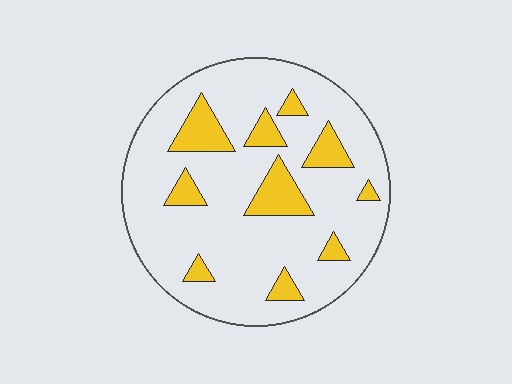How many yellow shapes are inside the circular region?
10.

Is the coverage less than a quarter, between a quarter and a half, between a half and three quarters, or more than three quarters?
Less than a quarter.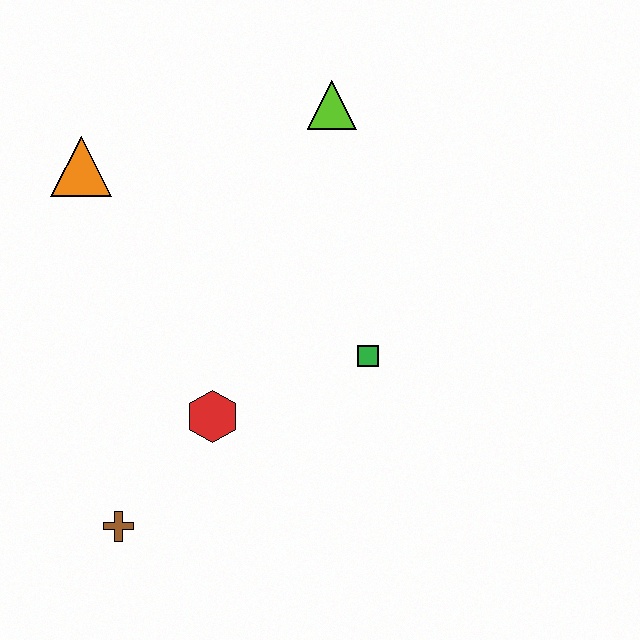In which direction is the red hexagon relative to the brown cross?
The red hexagon is above the brown cross.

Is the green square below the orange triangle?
Yes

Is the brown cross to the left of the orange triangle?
No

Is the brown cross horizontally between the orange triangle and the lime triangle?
Yes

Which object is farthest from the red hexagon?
The lime triangle is farthest from the red hexagon.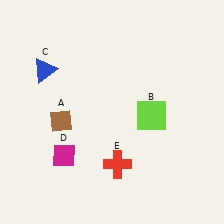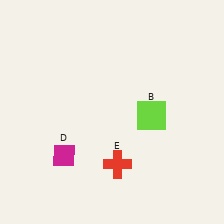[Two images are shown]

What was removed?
The brown diamond (A), the blue triangle (C) were removed in Image 2.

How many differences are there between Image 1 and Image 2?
There are 2 differences between the two images.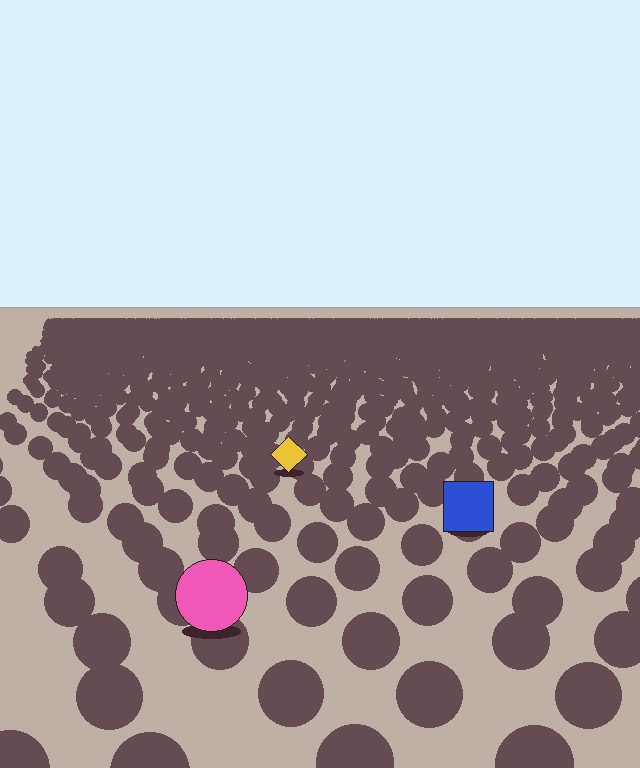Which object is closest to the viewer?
The pink circle is closest. The texture marks near it are larger and more spread out.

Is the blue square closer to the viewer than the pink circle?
No. The pink circle is closer — you can tell from the texture gradient: the ground texture is coarser near it.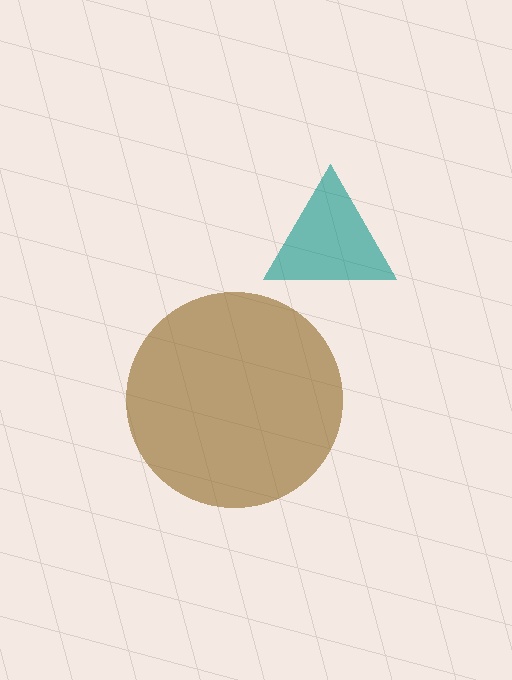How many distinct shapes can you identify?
There are 2 distinct shapes: a teal triangle, a brown circle.